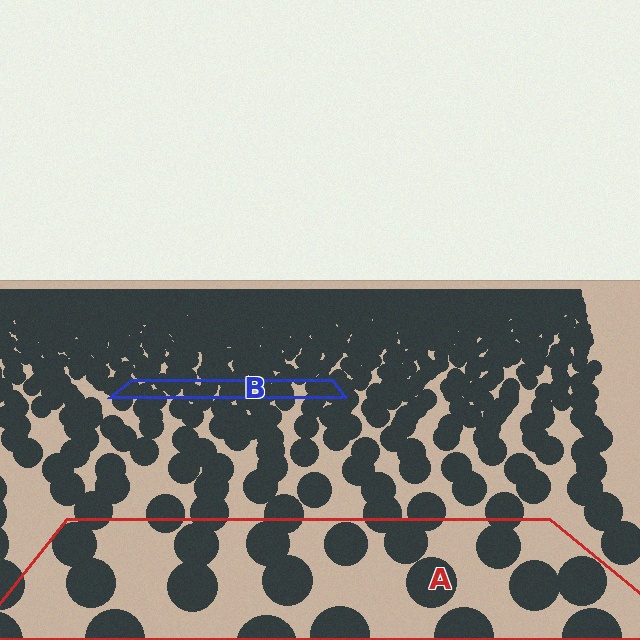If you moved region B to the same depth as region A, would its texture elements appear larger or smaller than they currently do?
They would appear larger. At a closer depth, the same texture elements are projected at a bigger on-screen size.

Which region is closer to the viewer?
Region A is closer. The texture elements there are larger and more spread out.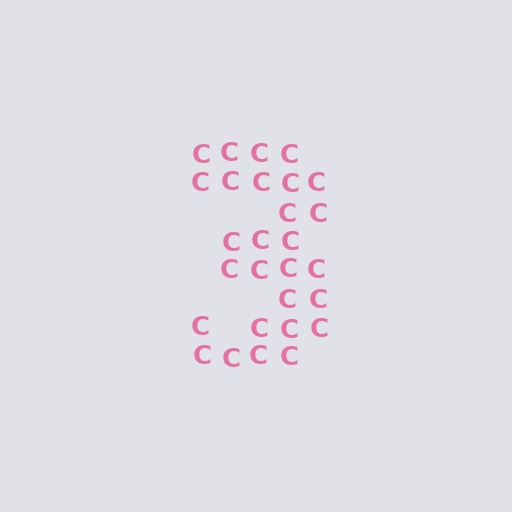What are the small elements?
The small elements are letter C's.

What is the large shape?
The large shape is the digit 3.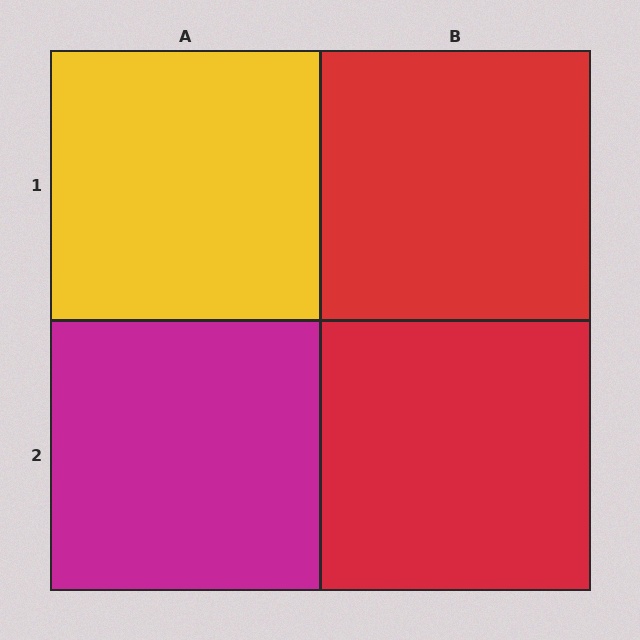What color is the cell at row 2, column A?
Magenta.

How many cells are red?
2 cells are red.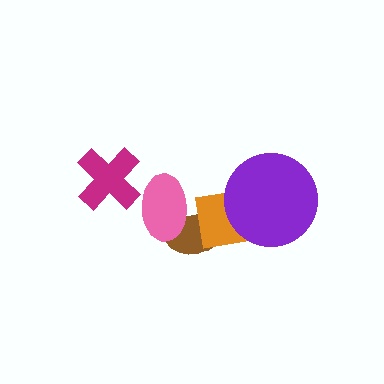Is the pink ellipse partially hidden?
No, no other shape covers it.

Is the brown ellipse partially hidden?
Yes, it is partially covered by another shape.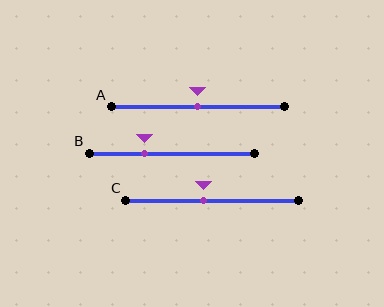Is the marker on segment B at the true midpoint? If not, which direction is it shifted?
No, the marker on segment B is shifted to the left by about 16% of the segment length.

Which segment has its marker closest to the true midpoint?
Segment A has its marker closest to the true midpoint.